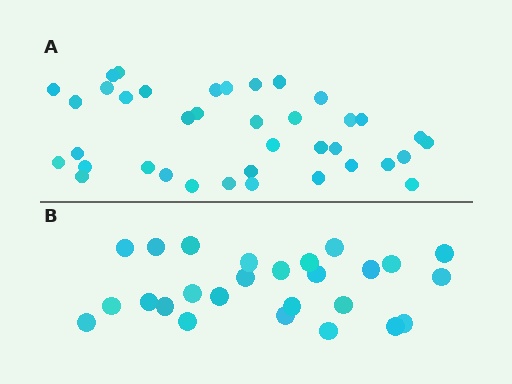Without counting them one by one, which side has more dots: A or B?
Region A (the top region) has more dots.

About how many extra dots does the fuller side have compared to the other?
Region A has roughly 12 or so more dots than region B.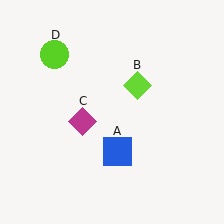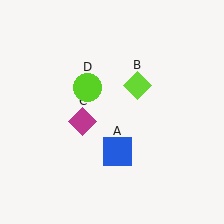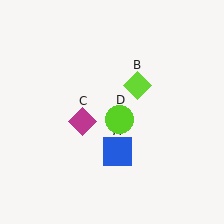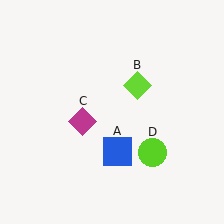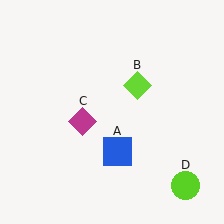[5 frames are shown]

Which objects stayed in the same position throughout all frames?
Blue square (object A) and lime diamond (object B) and magenta diamond (object C) remained stationary.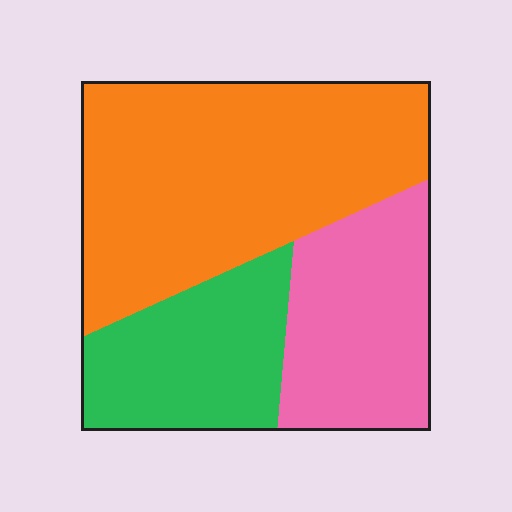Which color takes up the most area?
Orange, at roughly 50%.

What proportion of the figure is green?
Green covers 23% of the figure.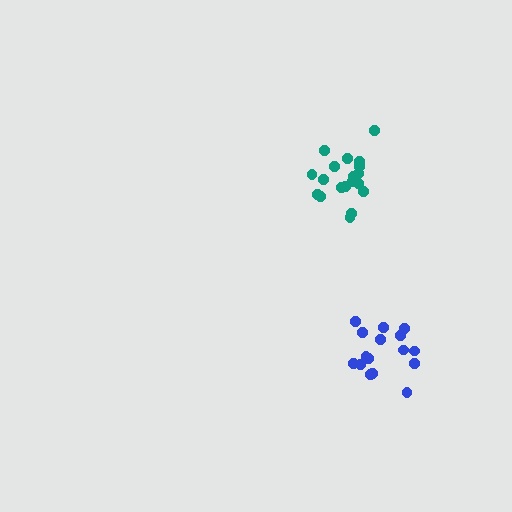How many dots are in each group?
Group 1: 16 dots, Group 2: 19 dots (35 total).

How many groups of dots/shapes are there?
There are 2 groups.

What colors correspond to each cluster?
The clusters are colored: blue, teal.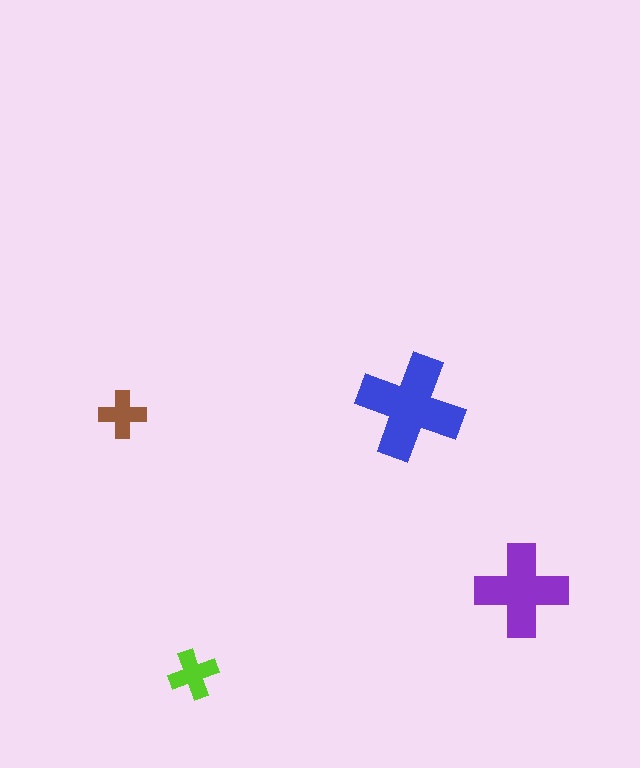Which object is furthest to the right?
The purple cross is rightmost.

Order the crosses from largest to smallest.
the blue one, the purple one, the lime one, the brown one.